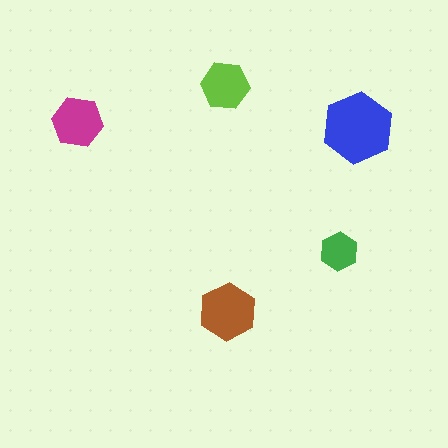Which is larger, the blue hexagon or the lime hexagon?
The blue one.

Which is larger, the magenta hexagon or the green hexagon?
The magenta one.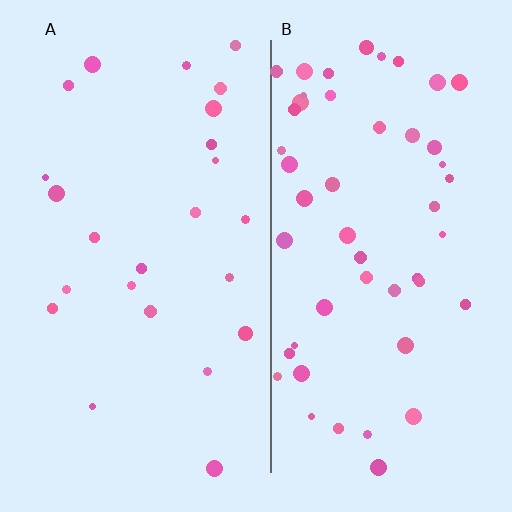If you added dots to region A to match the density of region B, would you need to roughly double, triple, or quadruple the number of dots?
Approximately double.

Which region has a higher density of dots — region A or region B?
B (the right).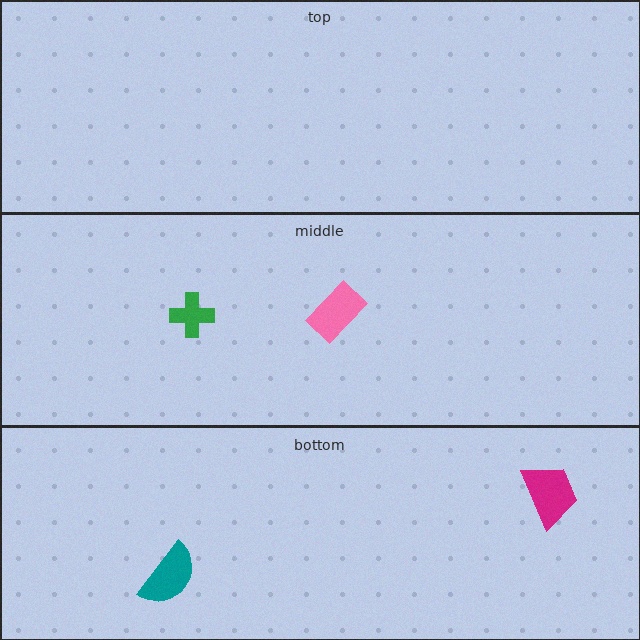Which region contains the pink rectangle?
The middle region.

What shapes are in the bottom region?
The teal semicircle, the magenta trapezoid.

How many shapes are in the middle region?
2.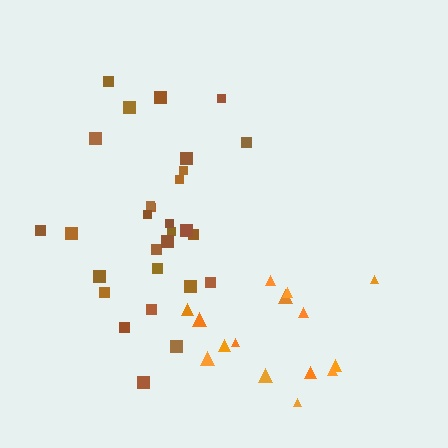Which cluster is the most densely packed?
Brown.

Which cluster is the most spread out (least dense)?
Orange.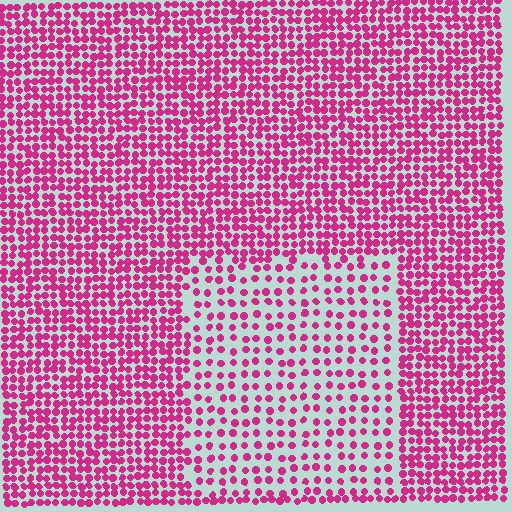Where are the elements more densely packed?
The elements are more densely packed outside the rectangle boundary.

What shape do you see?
I see a rectangle.